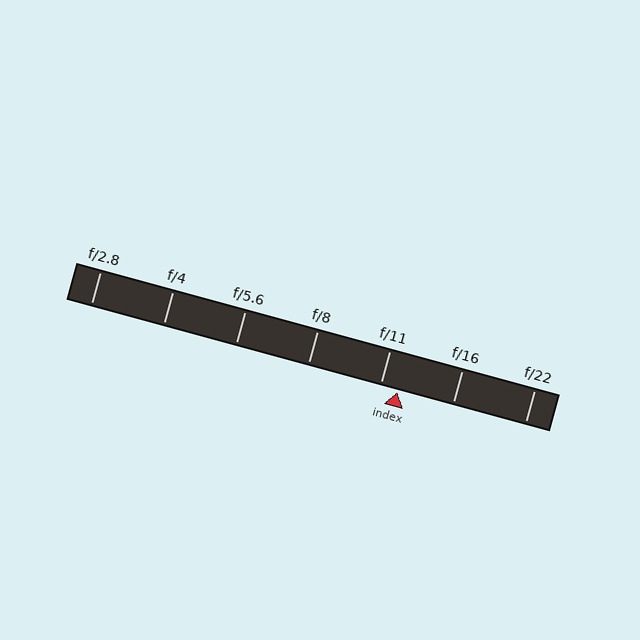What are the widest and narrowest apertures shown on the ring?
The widest aperture shown is f/2.8 and the narrowest is f/22.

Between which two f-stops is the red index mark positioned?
The index mark is between f/11 and f/16.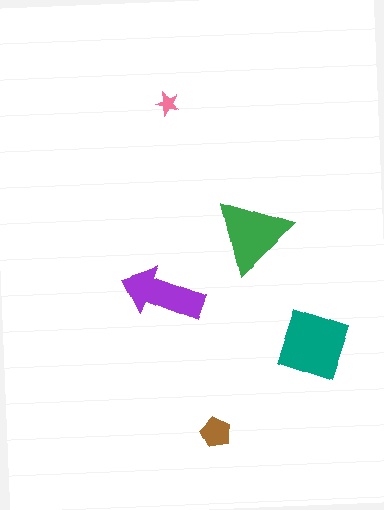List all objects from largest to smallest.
The teal diamond, the green triangle, the purple arrow, the brown pentagon, the pink star.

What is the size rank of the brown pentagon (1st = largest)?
4th.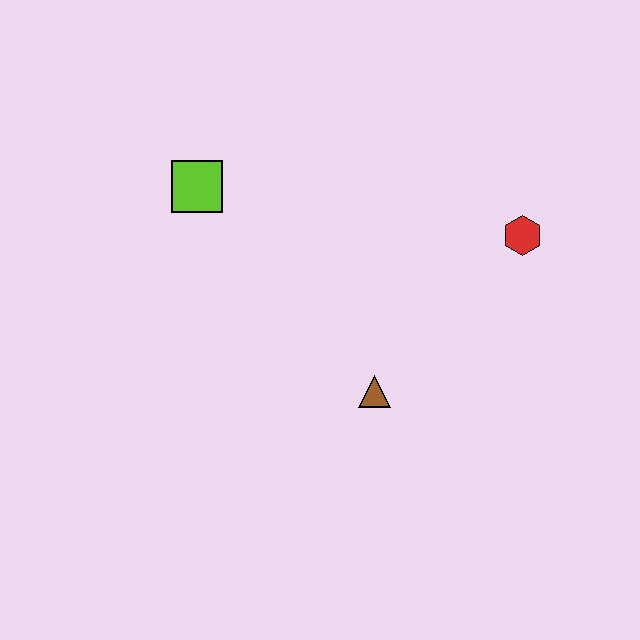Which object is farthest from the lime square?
The red hexagon is farthest from the lime square.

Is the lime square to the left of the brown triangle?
Yes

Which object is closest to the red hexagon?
The brown triangle is closest to the red hexagon.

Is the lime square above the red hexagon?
Yes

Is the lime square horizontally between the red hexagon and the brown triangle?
No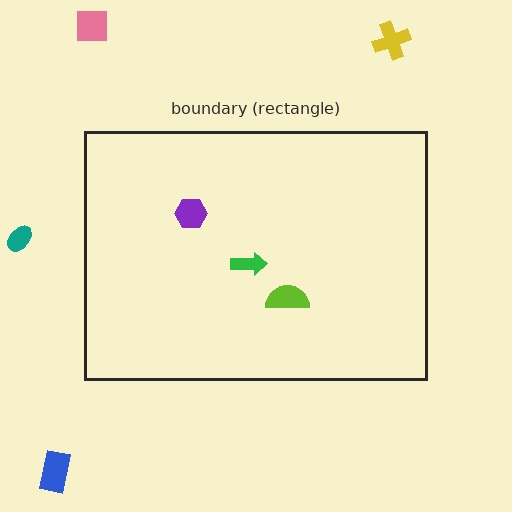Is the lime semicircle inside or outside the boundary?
Inside.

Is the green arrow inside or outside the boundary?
Inside.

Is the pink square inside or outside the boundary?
Outside.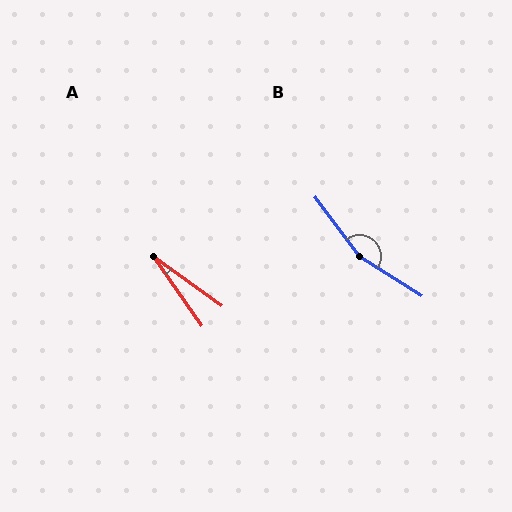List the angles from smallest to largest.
A (19°), B (159°).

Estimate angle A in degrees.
Approximately 19 degrees.